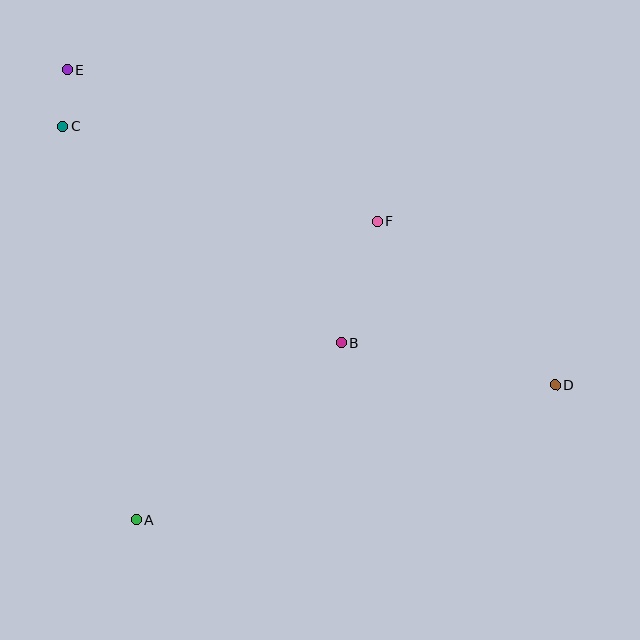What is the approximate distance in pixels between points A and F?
The distance between A and F is approximately 383 pixels.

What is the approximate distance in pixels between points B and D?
The distance between B and D is approximately 218 pixels.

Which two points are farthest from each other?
Points D and E are farthest from each other.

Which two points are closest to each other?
Points C and E are closest to each other.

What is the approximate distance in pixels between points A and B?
The distance between A and B is approximately 271 pixels.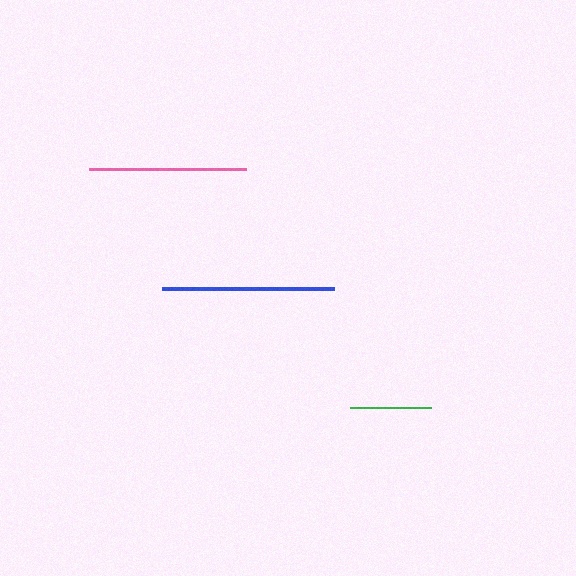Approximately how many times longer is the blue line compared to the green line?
The blue line is approximately 2.1 times the length of the green line.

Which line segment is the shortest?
The green line is the shortest at approximately 80 pixels.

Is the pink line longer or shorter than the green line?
The pink line is longer than the green line.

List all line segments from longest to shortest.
From longest to shortest: blue, pink, green.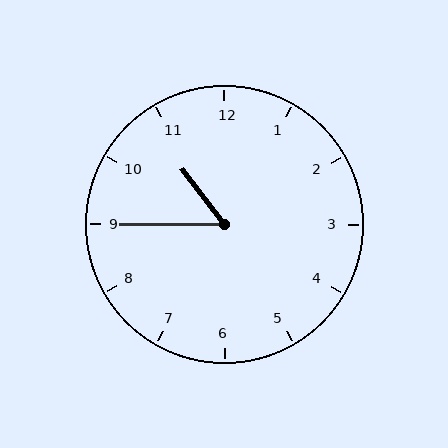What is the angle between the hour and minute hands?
Approximately 52 degrees.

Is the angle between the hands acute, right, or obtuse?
It is acute.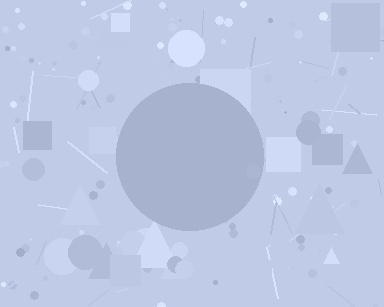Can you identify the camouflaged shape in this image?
The camouflaged shape is a circle.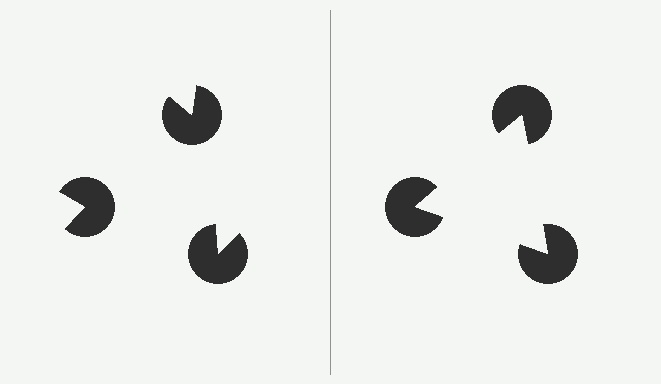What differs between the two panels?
The pac-man discs are positioned identically on both sides; only the wedge orientations differ. On the right they align to a triangle; on the left they are misaligned.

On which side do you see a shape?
An illusory triangle appears on the right side. On the left side the wedge cuts are rotated, so no coherent shape forms.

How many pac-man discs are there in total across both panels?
6 — 3 on each side.